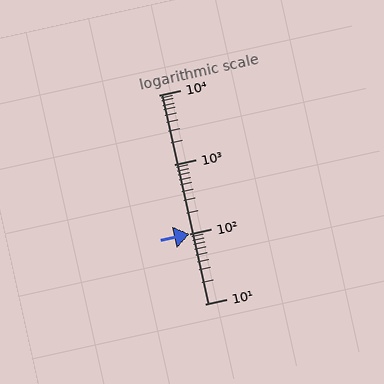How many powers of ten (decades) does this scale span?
The scale spans 3 decades, from 10 to 10000.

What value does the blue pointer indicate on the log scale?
The pointer indicates approximately 100.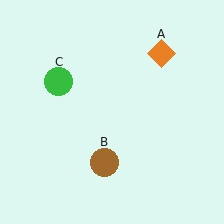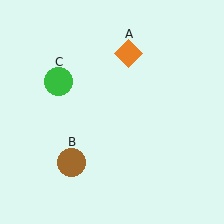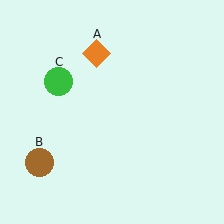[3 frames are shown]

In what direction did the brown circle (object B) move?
The brown circle (object B) moved left.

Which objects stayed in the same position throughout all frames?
Green circle (object C) remained stationary.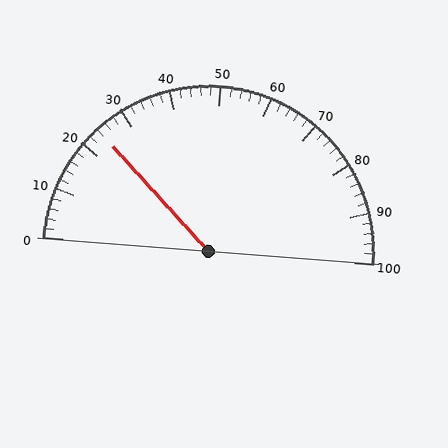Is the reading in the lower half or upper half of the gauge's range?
The reading is in the lower half of the range (0 to 100).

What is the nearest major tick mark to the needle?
The nearest major tick mark is 20.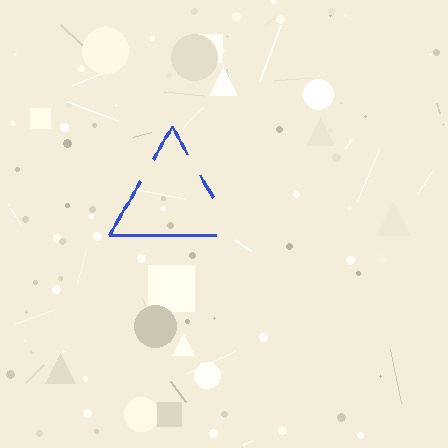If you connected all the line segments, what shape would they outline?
They would outline a triangle.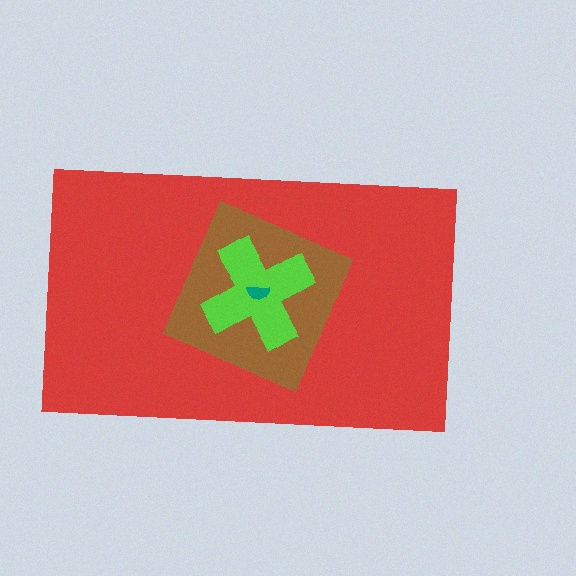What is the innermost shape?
The teal semicircle.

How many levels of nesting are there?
4.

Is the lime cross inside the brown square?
Yes.